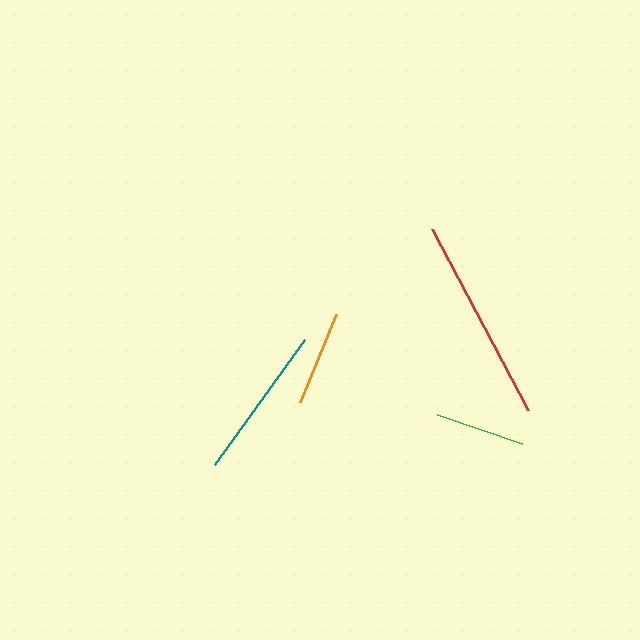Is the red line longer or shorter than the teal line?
The red line is longer than the teal line.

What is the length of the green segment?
The green segment is approximately 90 pixels long.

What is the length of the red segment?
The red segment is approximately 204 pixels long.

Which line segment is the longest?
The red line is the longest at approximately 204 pixels.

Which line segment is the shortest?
The green line is the shortest at approximately 90 pixels.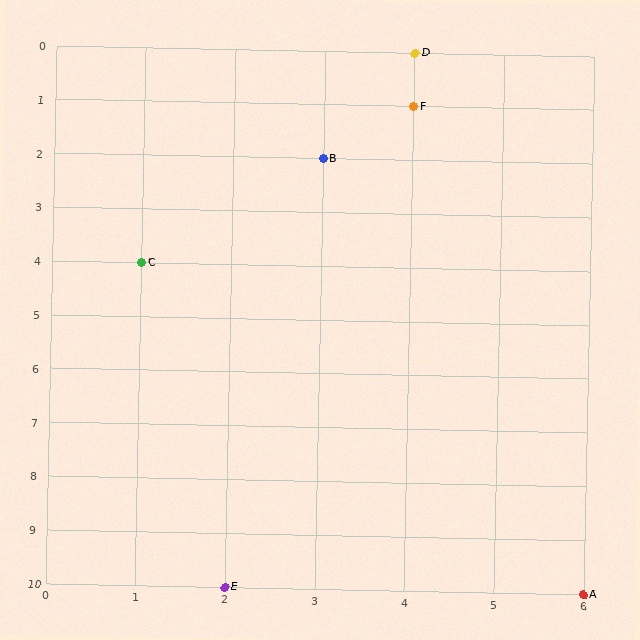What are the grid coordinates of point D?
Point D is at grid coordinates (4, 0).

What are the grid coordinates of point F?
Point F is at grid coordinates (4, 1).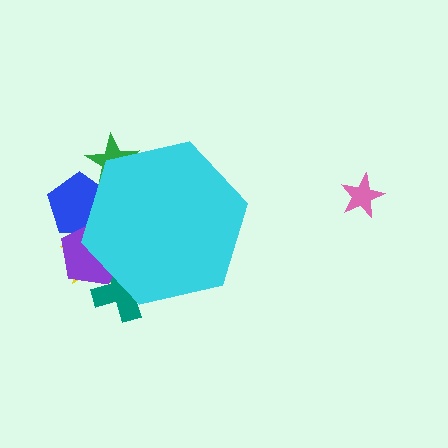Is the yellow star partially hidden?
Yes, the yellow star is partially hidden behind the cyan hexagon.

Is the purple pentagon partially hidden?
Yes, the purple pentagon is partially hidden behind the cyan hexagon.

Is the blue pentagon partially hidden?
Yes, the blue pentagon is partially hidden behind the cyan hexagon.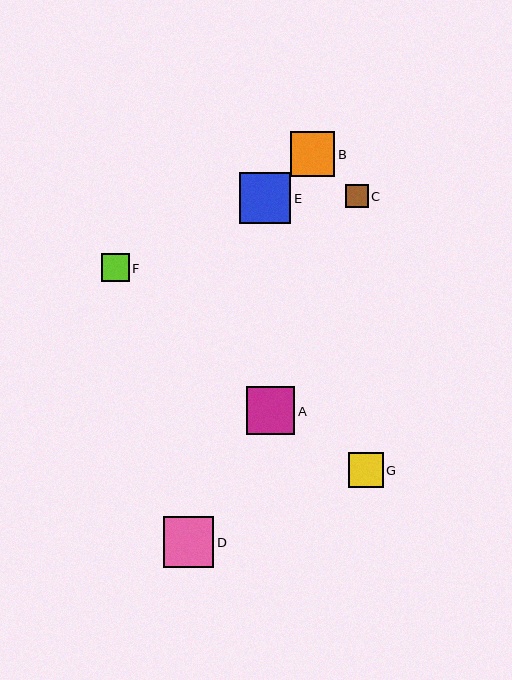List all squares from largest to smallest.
From largest to smallest: E, D, A, B, G, F, C.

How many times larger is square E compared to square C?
Square E is approximately 2.2 times the size of square C.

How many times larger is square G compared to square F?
Square G is approximately 1.2 times the size of square F.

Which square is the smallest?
Square C is the smallest with a size of approximately 23 pixels.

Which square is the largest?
Square E is the largest with a size of approximately 51 pixels.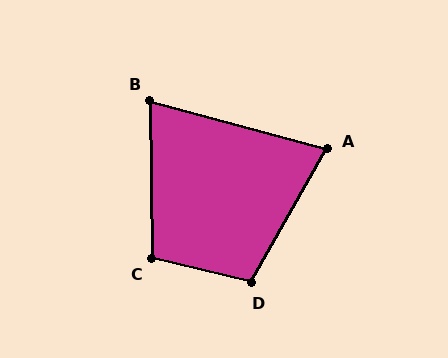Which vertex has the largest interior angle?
D, at approximately 106 degrees.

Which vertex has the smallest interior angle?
B, at approximately 74 degrees.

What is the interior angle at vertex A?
Approximately 76 degrees (acute).